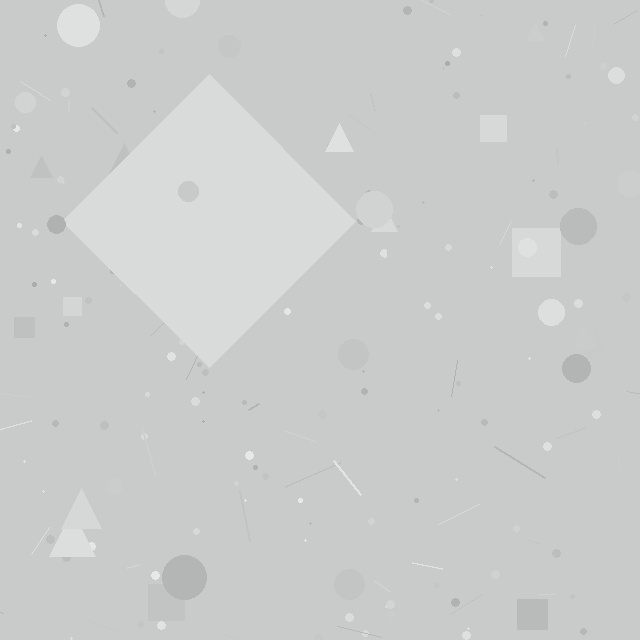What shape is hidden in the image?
A diamond is hidden in the image.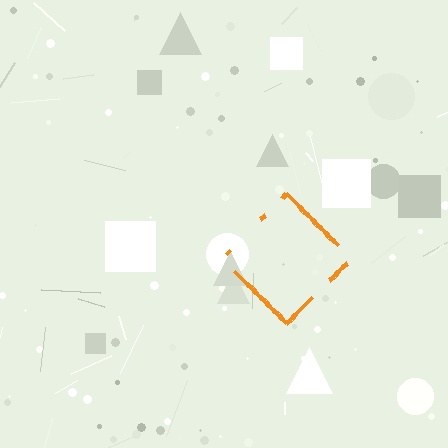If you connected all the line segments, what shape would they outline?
They would outline a diamond.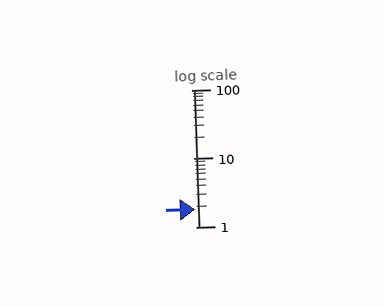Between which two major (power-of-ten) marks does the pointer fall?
The pointer is between 1 and 10.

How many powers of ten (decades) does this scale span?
The scale spans 2 decades, from 1 to 100.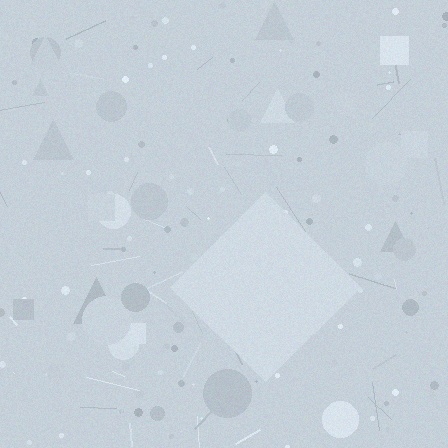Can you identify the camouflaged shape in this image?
The camouflaged shape is a diamond.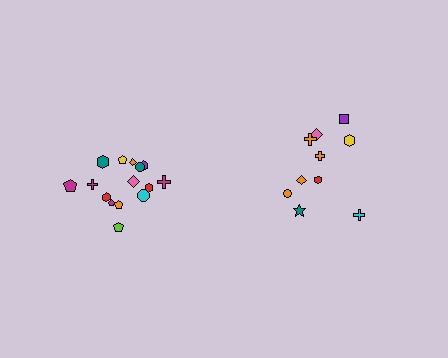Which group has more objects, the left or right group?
The left group.